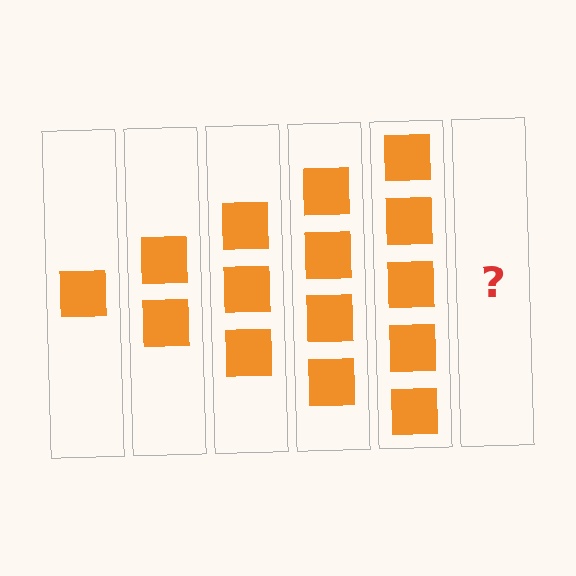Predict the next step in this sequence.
The next step is 6 squares.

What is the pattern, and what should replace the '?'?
The pattern is that each step adds one more square. The '?' should be 6 squares.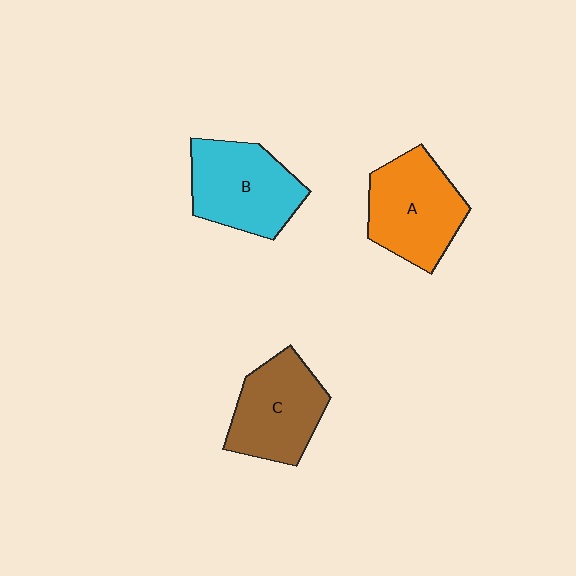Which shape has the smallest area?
Shape C (brown).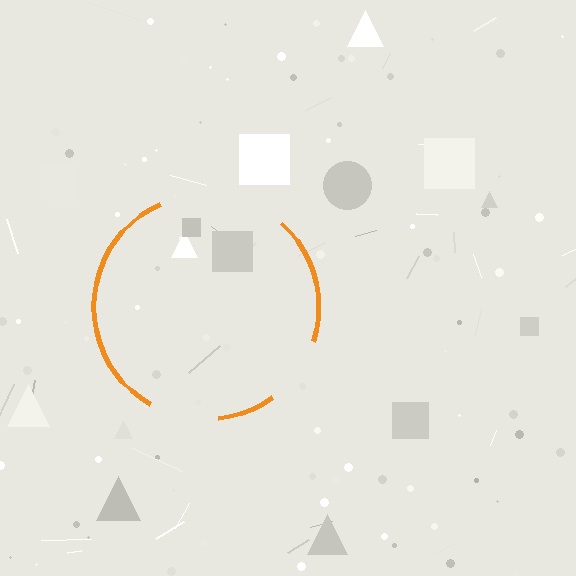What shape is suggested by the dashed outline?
The dashed outline suggests a circle.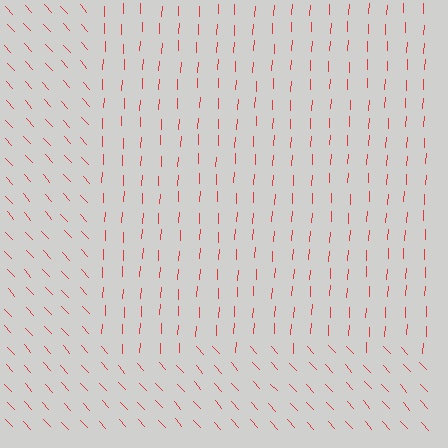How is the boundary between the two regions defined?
The boundary is defined purely by a change in line orientation (approximately 45 degrees difference). All lines are the same color and thickness.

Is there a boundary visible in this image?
Yes, there is a texture boundary formed by a change in line orientation.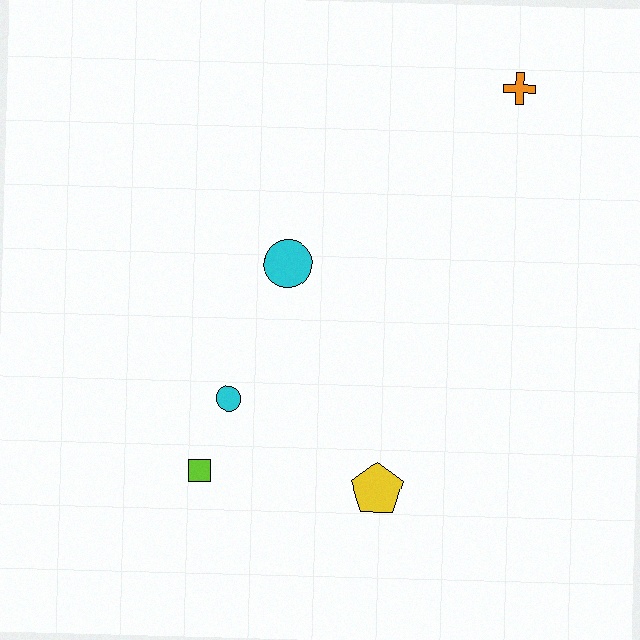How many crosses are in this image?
There is 1 cross.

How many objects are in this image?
There are 5 objects.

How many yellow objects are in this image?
There is 1 yellow object.